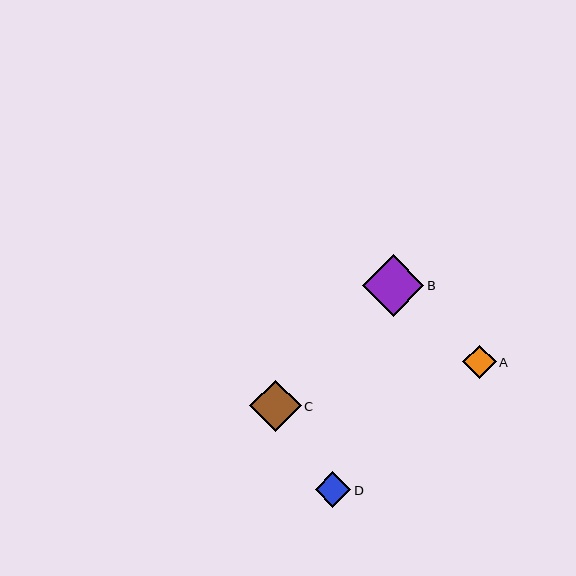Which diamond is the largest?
Diamond B is the largest with a size of approximately 62 pixels.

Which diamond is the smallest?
Diamond A is the smallest with a size of approximately 34 pixels.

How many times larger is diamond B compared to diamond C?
Diamond B is approximately 1.2 times the size of diamond C.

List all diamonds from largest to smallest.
From largest to smallest: B, C, D, A.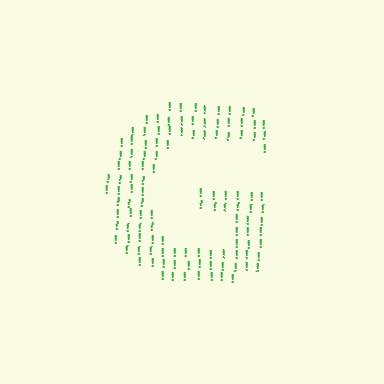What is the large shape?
The large shape is the letter G.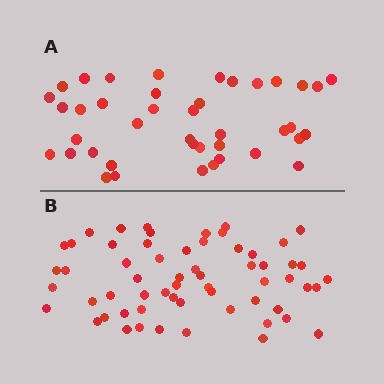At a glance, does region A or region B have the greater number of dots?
Region B (the bottom region) has more dots.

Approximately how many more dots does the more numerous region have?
Region B has approximately 20 more dots than region A.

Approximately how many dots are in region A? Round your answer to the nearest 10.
About 40 dots. (The exact count is 41, which rounds to 40.)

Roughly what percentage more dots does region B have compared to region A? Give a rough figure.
About 45% more.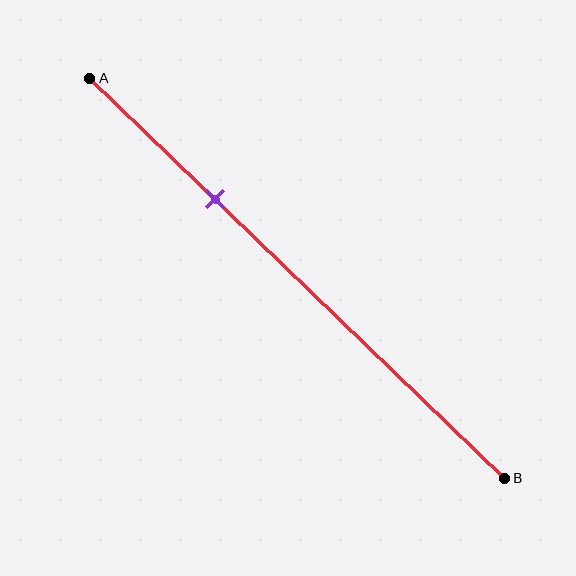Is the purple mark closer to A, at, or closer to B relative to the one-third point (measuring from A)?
The purple mark is closer to point A than the one-third point of segment AB.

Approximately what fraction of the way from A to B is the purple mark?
The purple mark is approximately 30% of the way from A to B.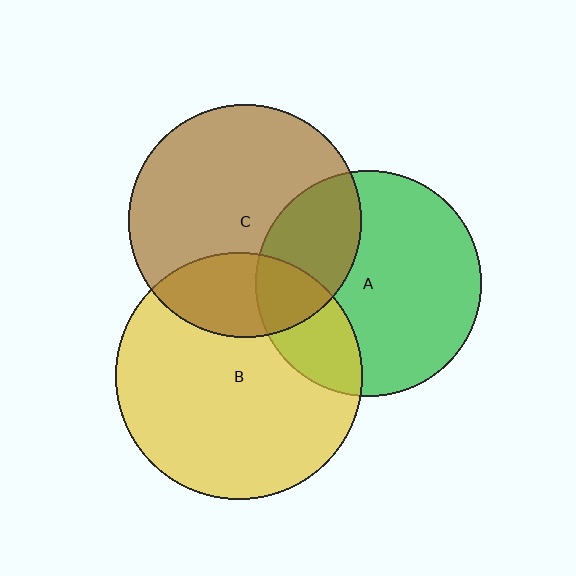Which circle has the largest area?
Circle B (yellow).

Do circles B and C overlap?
Yes.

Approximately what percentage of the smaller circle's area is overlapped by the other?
Approximately 25%.